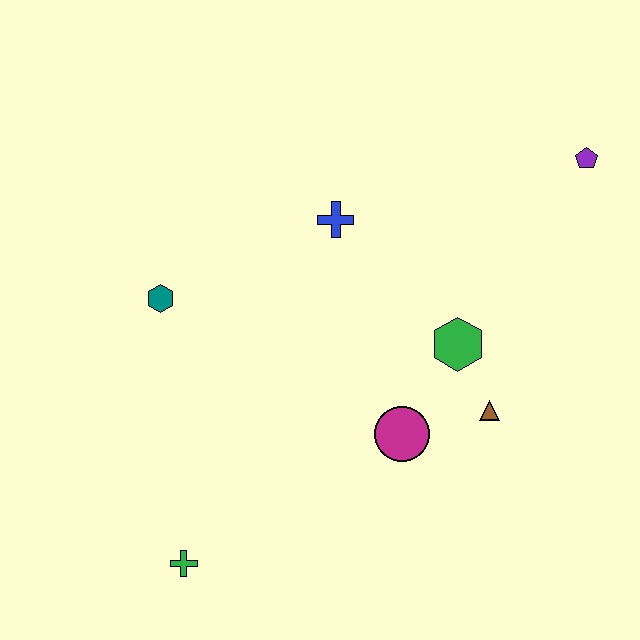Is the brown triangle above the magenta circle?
Yes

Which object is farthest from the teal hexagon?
The purple pentagon is farthest from the teal hexagon.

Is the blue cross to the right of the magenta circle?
No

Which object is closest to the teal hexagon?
The blue cross is closest to the teal hexagon.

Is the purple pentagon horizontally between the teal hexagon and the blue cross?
No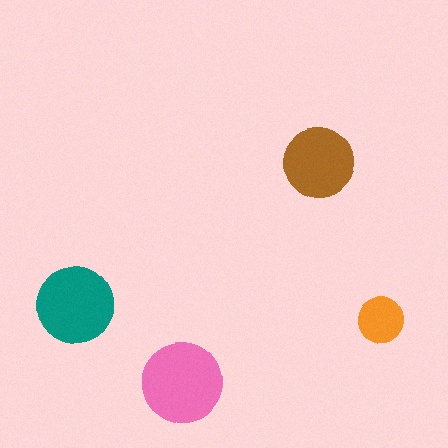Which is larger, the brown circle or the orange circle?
The brown one.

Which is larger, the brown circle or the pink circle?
The pink one.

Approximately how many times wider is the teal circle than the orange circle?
About 1.5 times wider.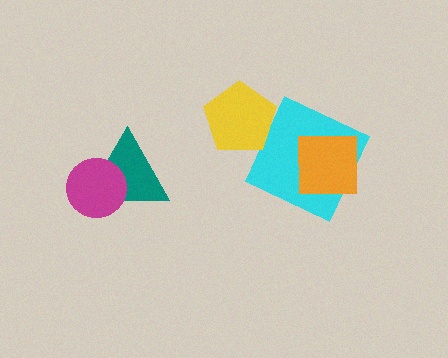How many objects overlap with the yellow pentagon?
0 objects overlap with the yellow pentagon.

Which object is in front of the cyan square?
The orange square is in front of the cyan square.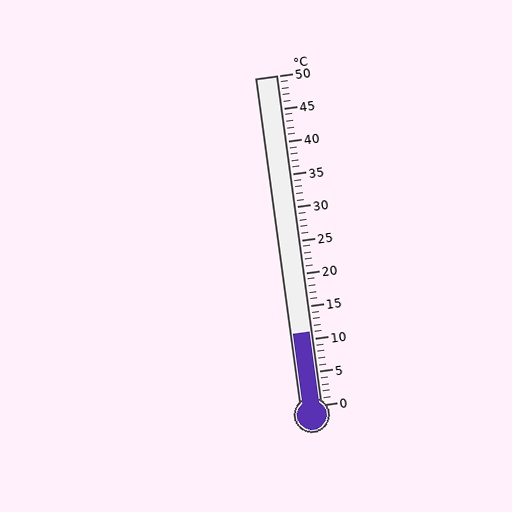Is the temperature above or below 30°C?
The temperature is below 30°C.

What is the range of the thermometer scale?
The thermometer scale ranges from 0°C to 50°C.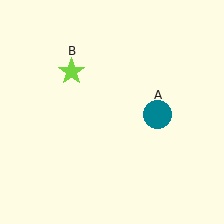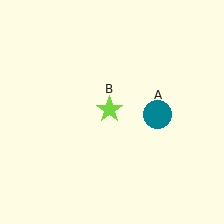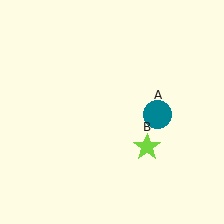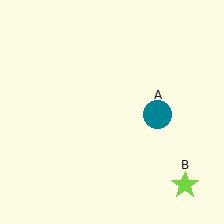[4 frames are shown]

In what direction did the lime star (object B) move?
The lime star (object B) moved down and to the right.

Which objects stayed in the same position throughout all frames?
Teal circle (object A) remained stationary.